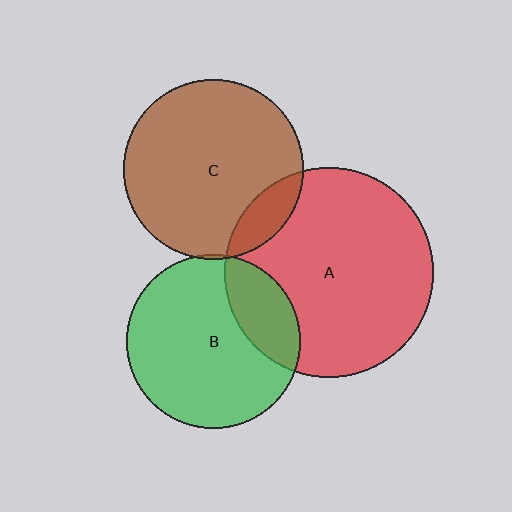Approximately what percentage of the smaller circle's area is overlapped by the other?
Approximately 5%.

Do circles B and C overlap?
Yes.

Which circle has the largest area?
Circle A (red).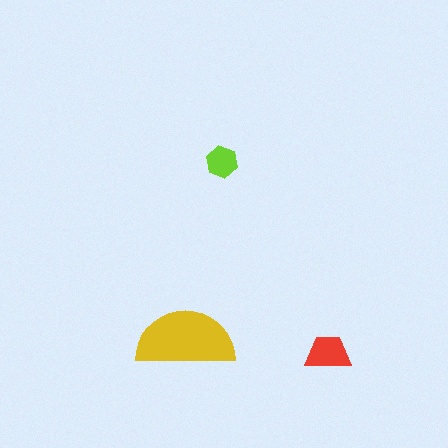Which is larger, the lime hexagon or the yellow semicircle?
The yellow semicircle.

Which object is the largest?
The yellow semicircle.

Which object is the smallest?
The lime hexagon.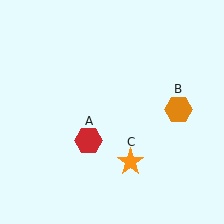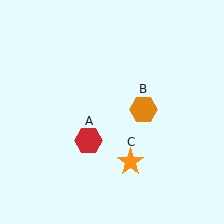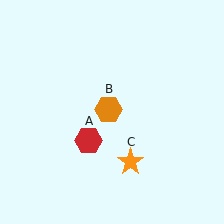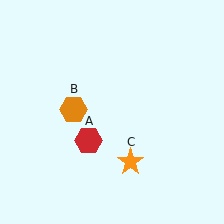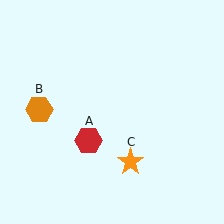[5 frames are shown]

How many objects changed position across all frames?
1 object changed position: orange hexagon (object B).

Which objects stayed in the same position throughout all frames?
Red hexagon (object A) and orange star (object C) remained stationary.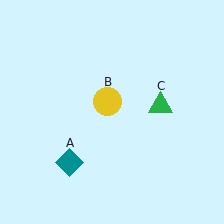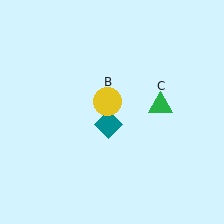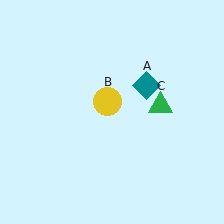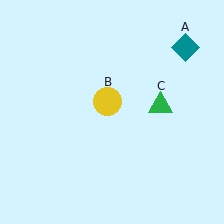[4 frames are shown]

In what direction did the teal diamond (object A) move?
The teal diamond (object A) moved up and to the right.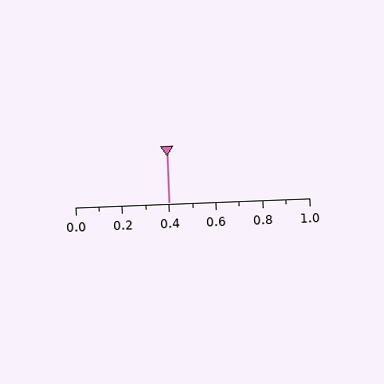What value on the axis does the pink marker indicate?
The marker indicates approximately 0.4.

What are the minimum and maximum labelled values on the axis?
The axis runs from 0.0 to 1.0.